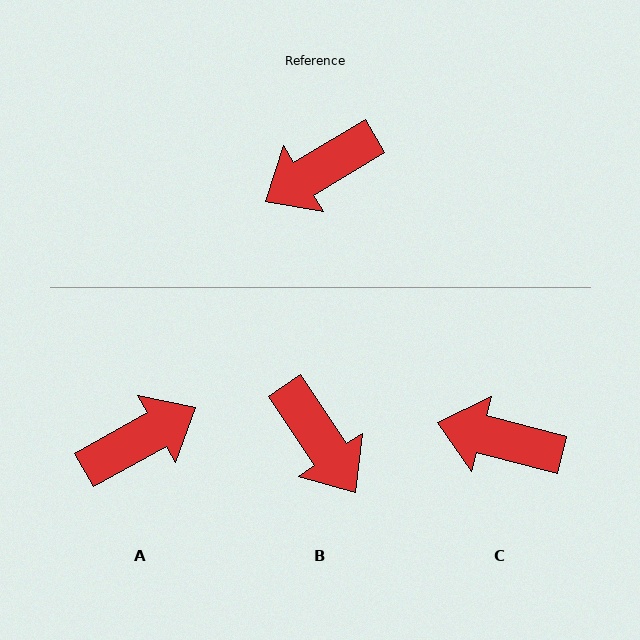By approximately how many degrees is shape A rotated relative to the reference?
Approximately 178 degrees counter-clockwise.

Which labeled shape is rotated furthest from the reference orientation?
A, about 178 degrees away.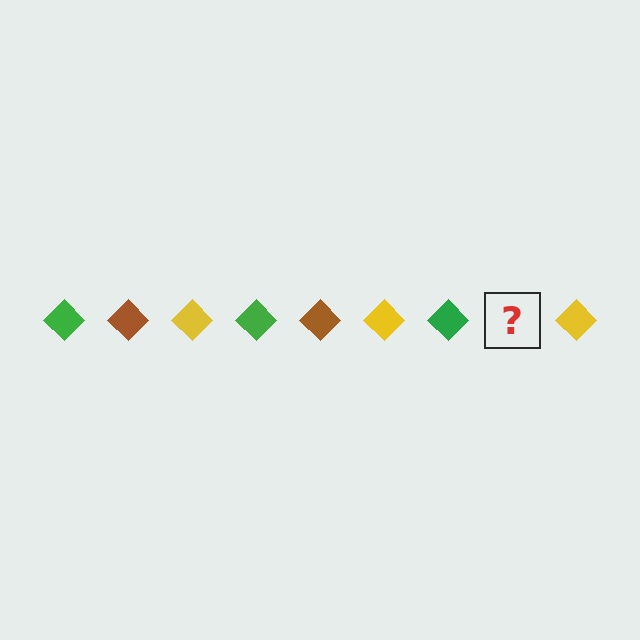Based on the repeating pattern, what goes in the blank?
The blank should be a brown diamond.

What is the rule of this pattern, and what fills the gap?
The rule is that the pattern cycles through green, brown, yellow diamonds. The gap should be filled with a brown diamond.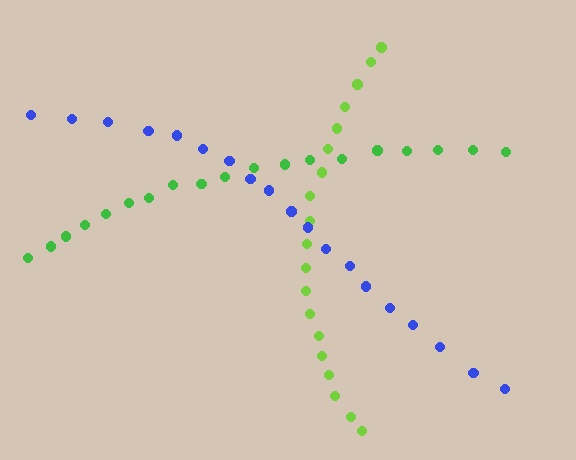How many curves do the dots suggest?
There are 3 distinct paths.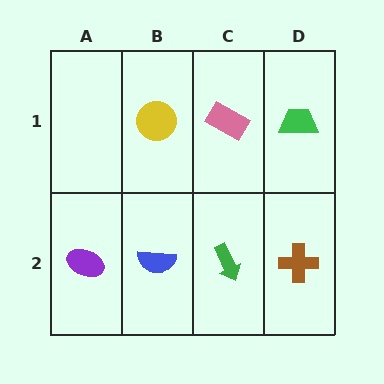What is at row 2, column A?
A purple ellipse.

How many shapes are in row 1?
3 shapes.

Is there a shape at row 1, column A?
No, that cell is empty.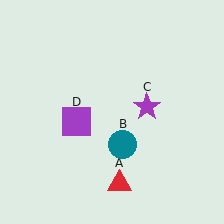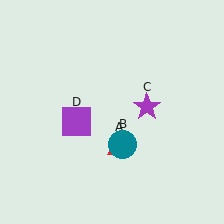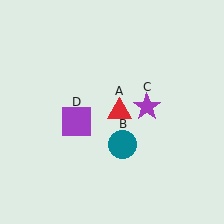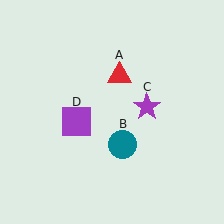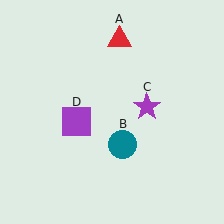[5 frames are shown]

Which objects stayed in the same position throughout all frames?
Teal circle (object B) and purple star (object C) and purple square (object D) remained stationary.